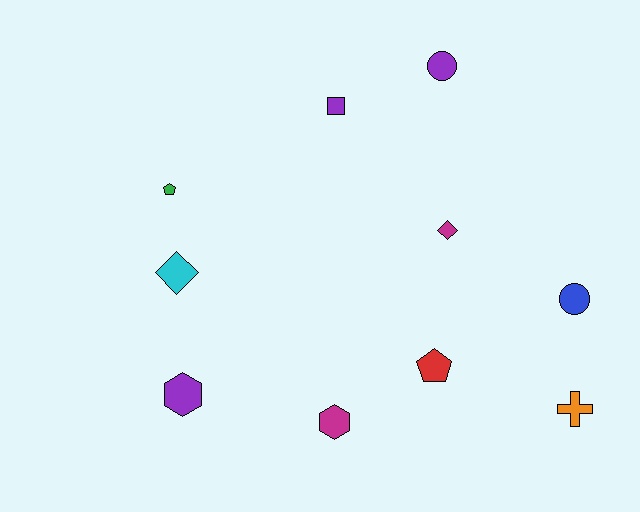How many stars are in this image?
There are no stars.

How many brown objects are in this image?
There are no brown objects.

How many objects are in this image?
There are 10 objects.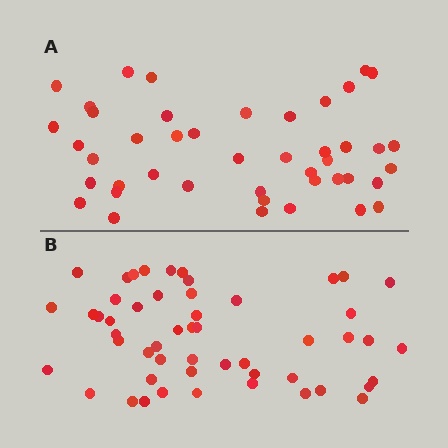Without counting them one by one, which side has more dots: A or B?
Region B (the bottom region) has more dots.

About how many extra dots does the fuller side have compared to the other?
Region B has roughly 8 or so more dots than region A.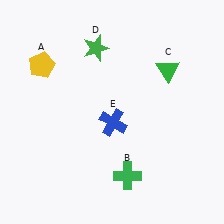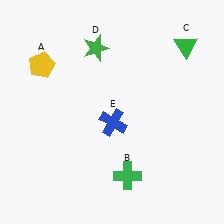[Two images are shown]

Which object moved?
The green triangle (C) moved up.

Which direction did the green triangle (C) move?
The green triangle (C) moved up.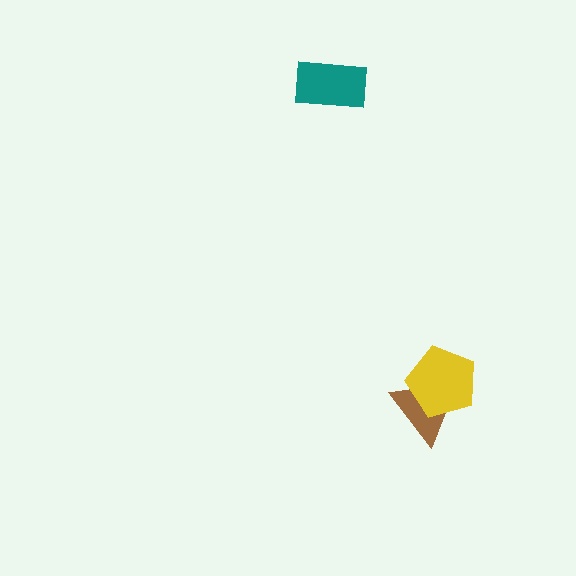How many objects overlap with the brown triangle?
1 object overlaps with the brown triangle.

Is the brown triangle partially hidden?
Yes, it is partially covered by another shape.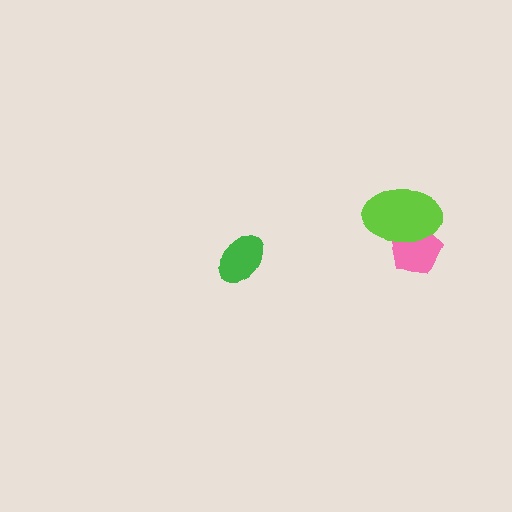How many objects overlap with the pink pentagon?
1 object overlaps with the pink pentagon.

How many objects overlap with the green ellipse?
0 objects overlap with the green ellipse.